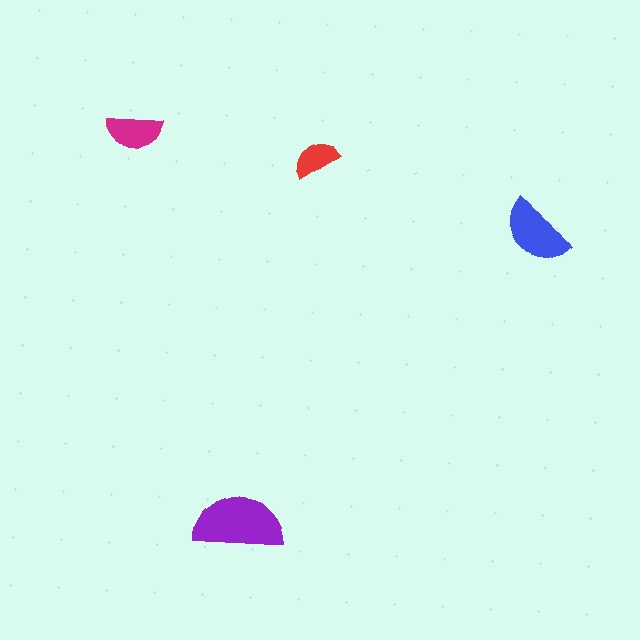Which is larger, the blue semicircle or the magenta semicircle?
The blue one.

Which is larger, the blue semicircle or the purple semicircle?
The purple one.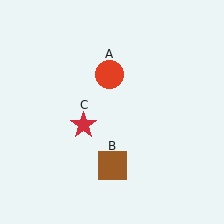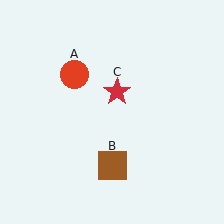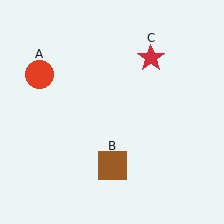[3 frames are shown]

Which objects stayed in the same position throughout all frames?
Brown square (object B) remained stationary.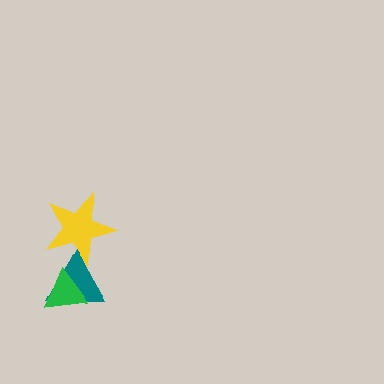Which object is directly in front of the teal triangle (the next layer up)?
The green triangle is directly in front of the teal triangle.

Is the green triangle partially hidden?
No, no other shape covers it.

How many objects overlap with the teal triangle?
2 objects overlap with the teal triangle.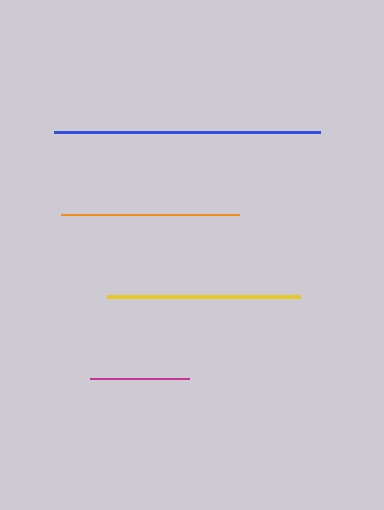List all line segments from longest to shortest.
From longest to shortest: blue, yellow, orange, magenta.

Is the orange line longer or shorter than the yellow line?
The yellow line is longer than the orange line.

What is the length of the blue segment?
The blue segment is approximately 266 pixels long.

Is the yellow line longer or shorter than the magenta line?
The yellow line is longer than the magenta line.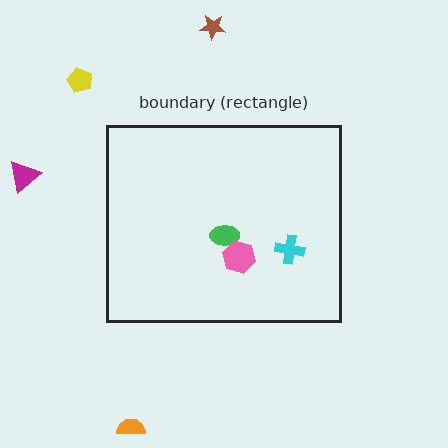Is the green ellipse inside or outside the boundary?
Inside.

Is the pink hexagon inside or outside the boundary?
Inside.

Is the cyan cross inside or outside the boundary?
Inside.